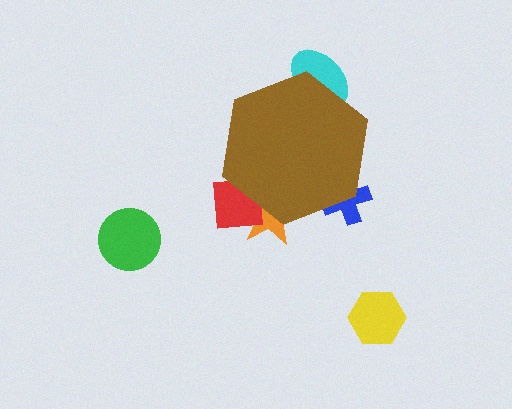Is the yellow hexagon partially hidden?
No, the yellow hexagon is fully visible.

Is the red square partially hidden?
Yes, the red square is partially hidden behind the brown hexagon.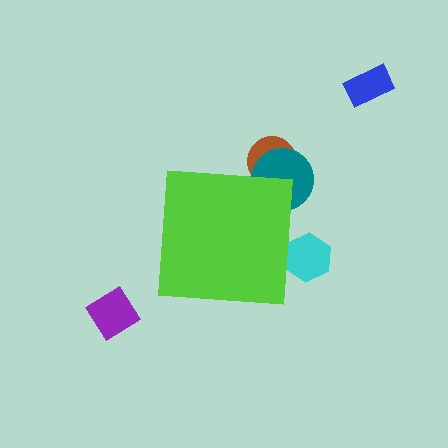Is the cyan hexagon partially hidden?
Yes, the cyan hexagon is partially hidden behind the lime square.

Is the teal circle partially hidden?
Yes, the teal circle is partially hidden behind the lime square.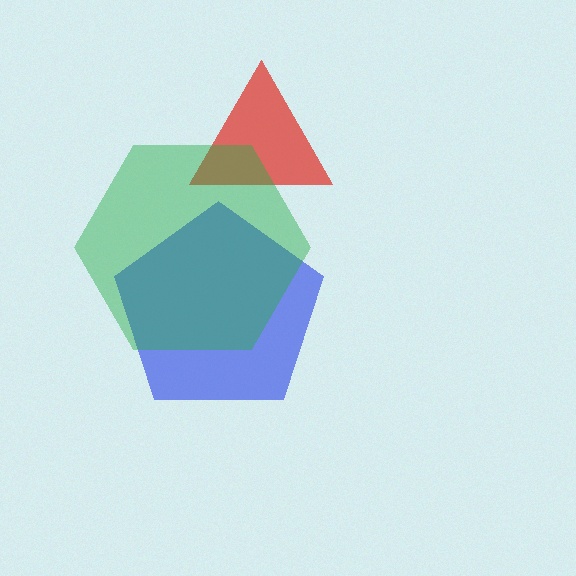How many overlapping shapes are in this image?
There are 3 overlapping shapes in the image.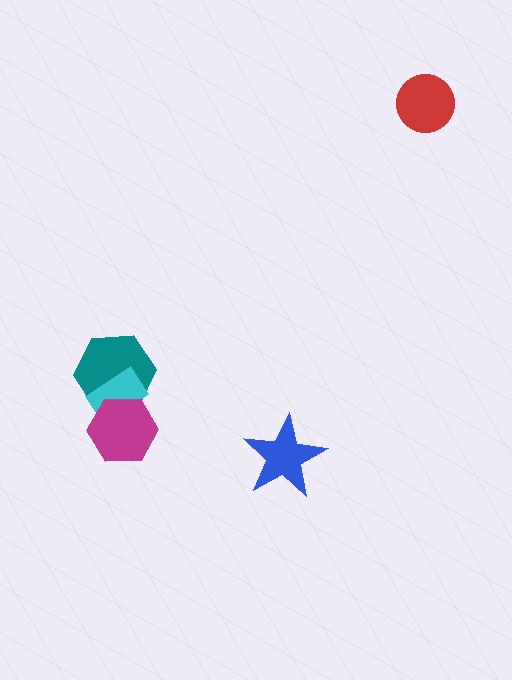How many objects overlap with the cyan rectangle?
2 objects overlap with the cyan rectangle.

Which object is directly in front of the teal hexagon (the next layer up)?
The cyan rectangle is directly in front of the teal hexagon.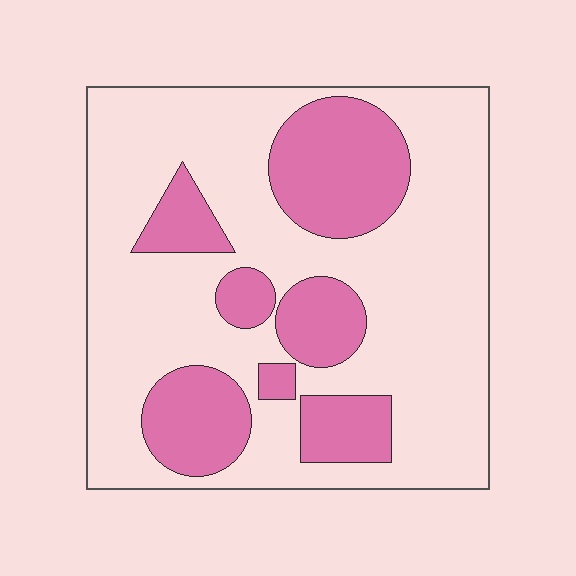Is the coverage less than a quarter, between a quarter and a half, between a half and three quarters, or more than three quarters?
Between a quarter and a half.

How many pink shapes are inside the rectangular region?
7.